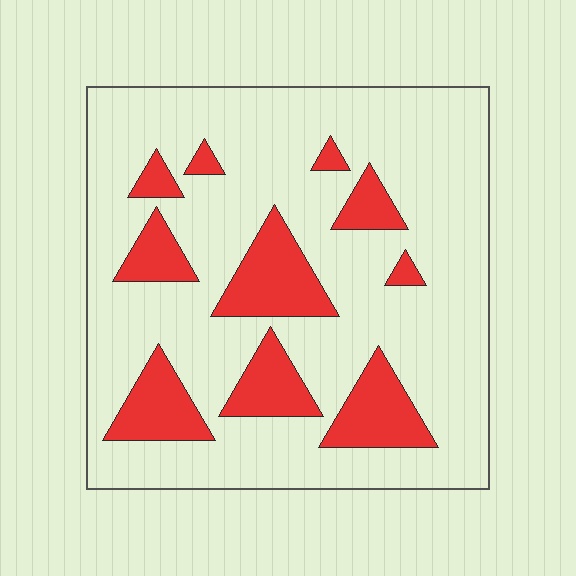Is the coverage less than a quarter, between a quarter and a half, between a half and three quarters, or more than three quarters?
Less than a quarter.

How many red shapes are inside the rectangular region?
10.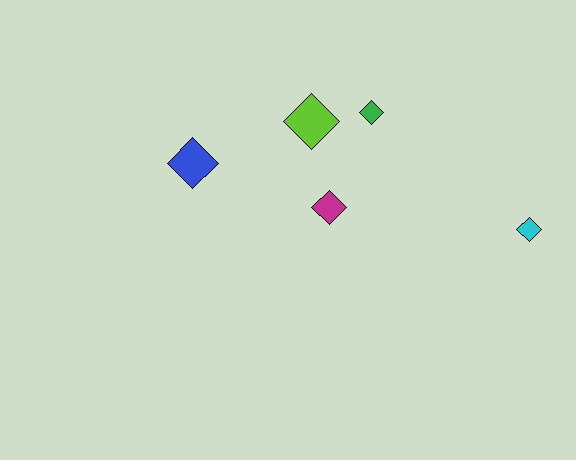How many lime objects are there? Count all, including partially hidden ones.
There is 1 lime object.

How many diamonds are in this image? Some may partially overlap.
There are 5 diamonds.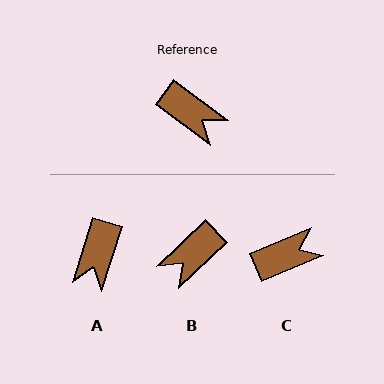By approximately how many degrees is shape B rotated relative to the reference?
Approximately 99 degrees clockwise.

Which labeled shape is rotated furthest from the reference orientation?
B, about 99 degrees away.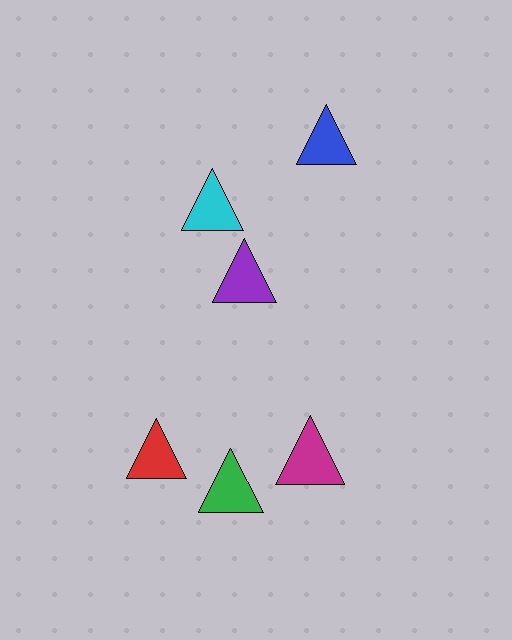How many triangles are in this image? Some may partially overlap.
There are 6 triangles.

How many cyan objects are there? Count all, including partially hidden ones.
There is 1 cyan object.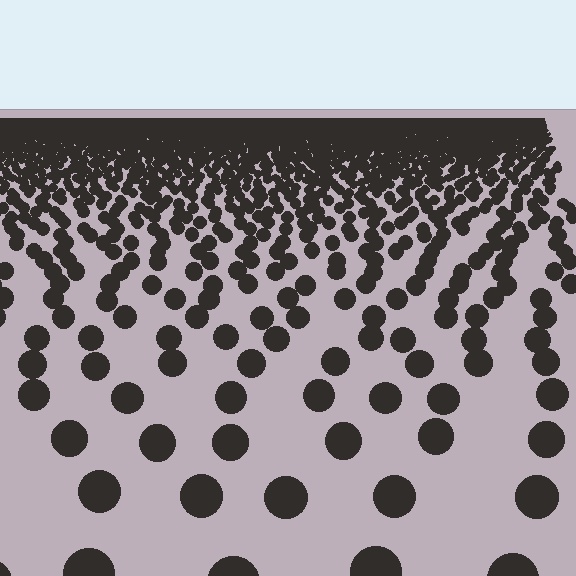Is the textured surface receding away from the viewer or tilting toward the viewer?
The surface is receding away from the viewer. Texture elements get smaller and denser toward the top.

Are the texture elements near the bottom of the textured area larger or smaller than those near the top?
Larger. Near the bottom, elements are closer to the viewer and appear at a bigger on-screen size.